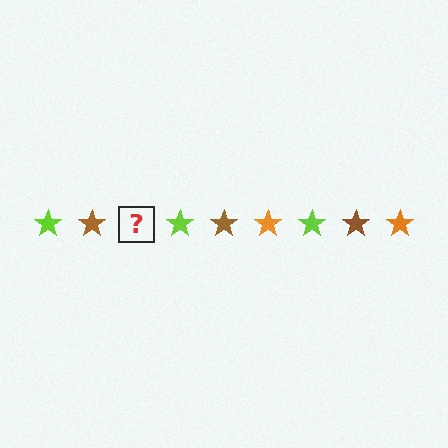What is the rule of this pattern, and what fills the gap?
The rule is that the pattern cycles through lime, brown, orange stars. The gap should be filled with an orange star.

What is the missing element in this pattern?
The missing element is an orange star.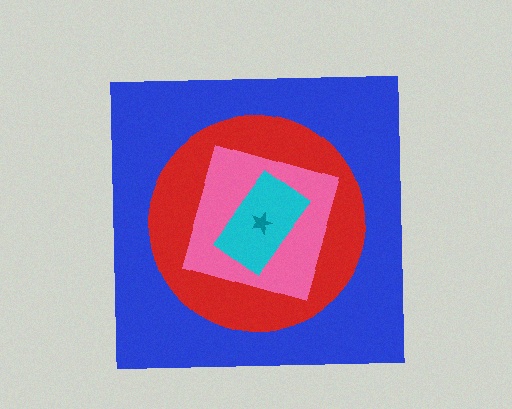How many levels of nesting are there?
5.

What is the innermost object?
The teal star.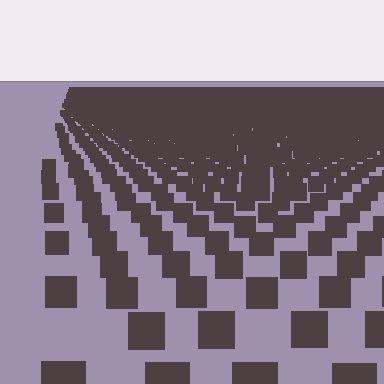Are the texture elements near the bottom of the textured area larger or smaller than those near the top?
Larger. Near the bottom, elements are closer to the viewer and appear at a bigger on-screen size.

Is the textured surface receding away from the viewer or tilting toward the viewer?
The surface is receding away from the viewer. Texture elements get smaller and denser toward the top.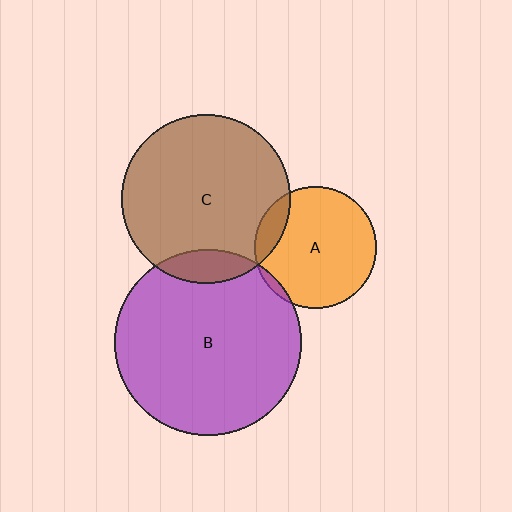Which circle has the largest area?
Circle B (purple).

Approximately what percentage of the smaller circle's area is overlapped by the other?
Approximately 10%.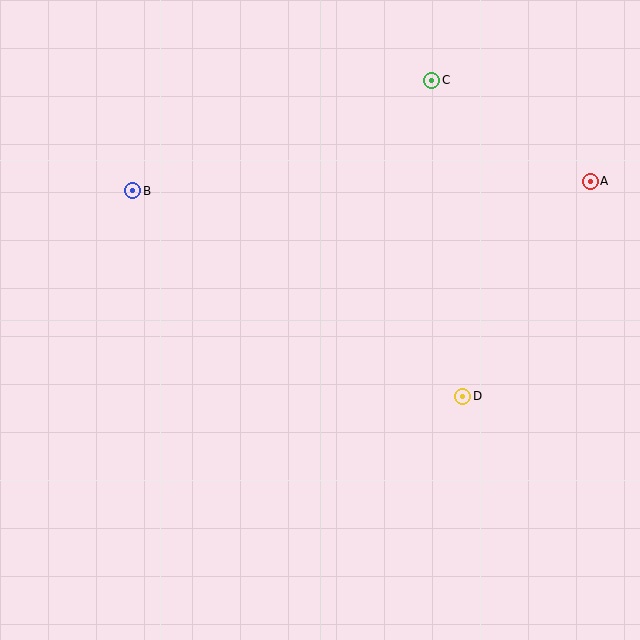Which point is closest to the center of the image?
Point D at (463, 396) is closest to the center.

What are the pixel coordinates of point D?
Point D is at (463, 396).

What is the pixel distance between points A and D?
The distance between A and D is 250 pixels.